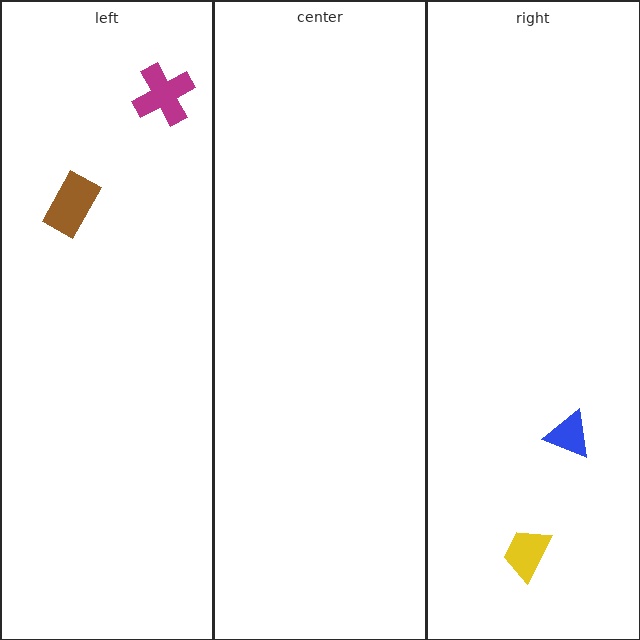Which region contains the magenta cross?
The left region.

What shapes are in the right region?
The blue triangle, the yellow trapezoid.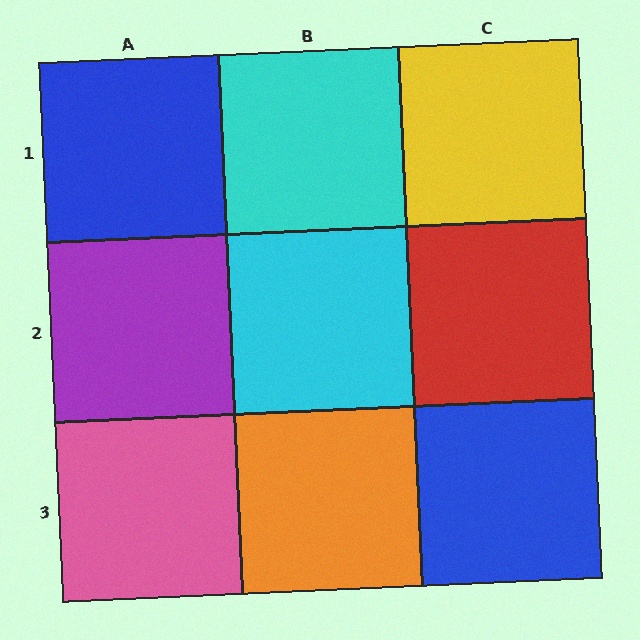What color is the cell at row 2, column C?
Red.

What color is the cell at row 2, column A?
Purple.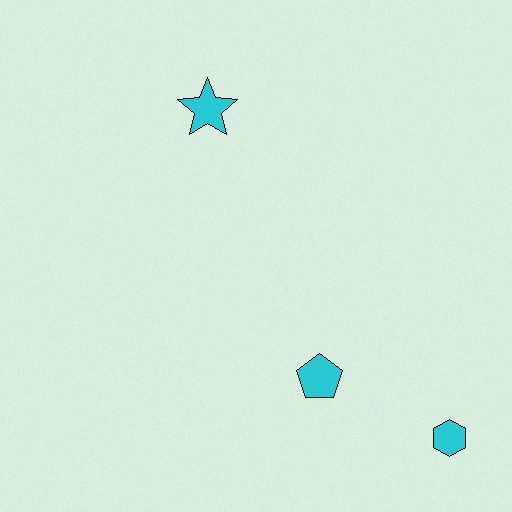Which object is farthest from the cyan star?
The cyan hexagon is farthest from the cyan star.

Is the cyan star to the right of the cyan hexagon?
No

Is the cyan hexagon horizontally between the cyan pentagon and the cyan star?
No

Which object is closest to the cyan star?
The cyan pentagon is closest to the cyan star.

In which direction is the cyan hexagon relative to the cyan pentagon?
The cyan hexagon is to the right of the cyan pentagon.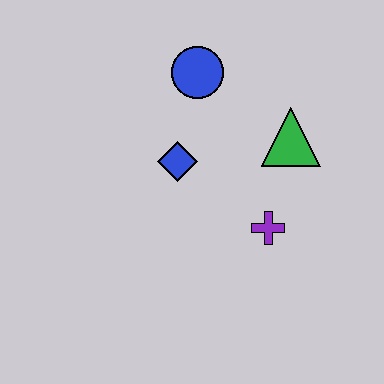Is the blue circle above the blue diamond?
Yes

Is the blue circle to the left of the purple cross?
Yes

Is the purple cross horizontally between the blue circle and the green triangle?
Yes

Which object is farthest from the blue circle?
The purple cross is farthest from the blue circle.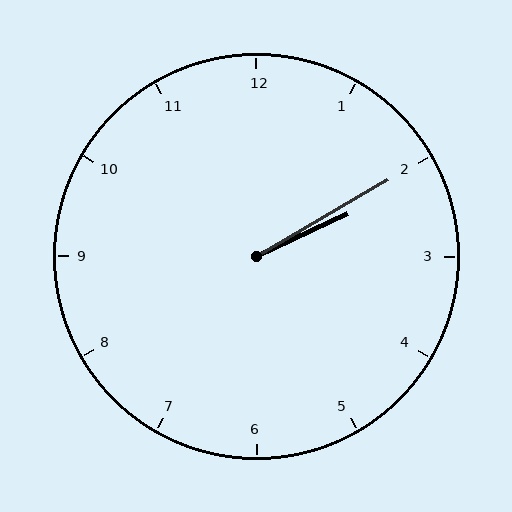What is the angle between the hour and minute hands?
Approximately 5 degrees.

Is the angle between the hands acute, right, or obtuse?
It is acute.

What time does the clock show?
2:10.